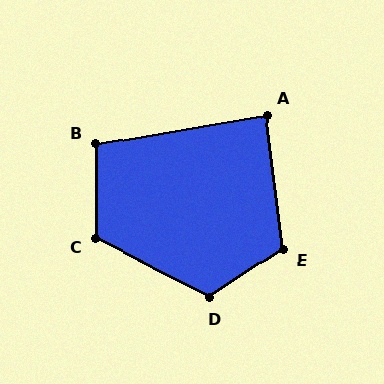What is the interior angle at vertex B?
Approximately 100 degrees (obtuse).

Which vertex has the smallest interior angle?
A, at approximately 87 degrees.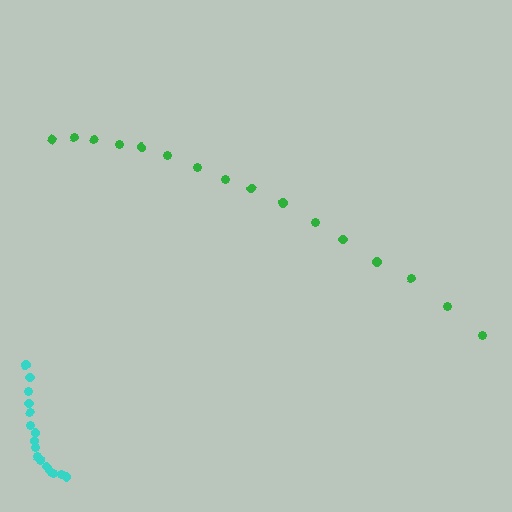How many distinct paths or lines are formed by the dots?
There are 2 distinct paths.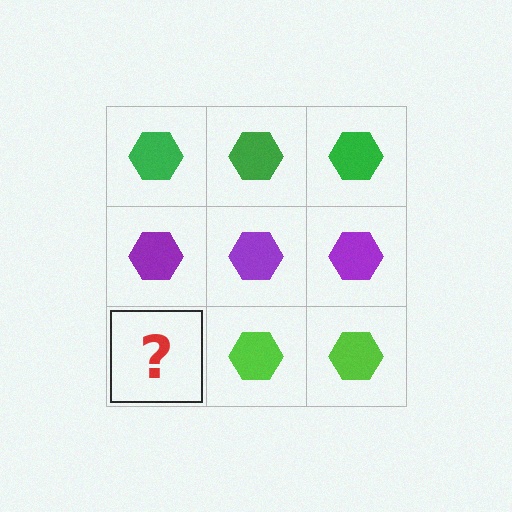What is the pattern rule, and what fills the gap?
The rule is that each row has a consistent color. The gap should be filled with a lime hexagon.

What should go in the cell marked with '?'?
The missing cell should contain a lime hexagon.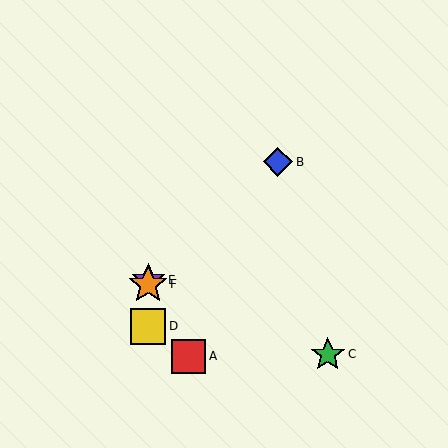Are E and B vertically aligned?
No, E is at x≈148 and B is at x≈278.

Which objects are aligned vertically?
Objects D, E, F are aligned vertically.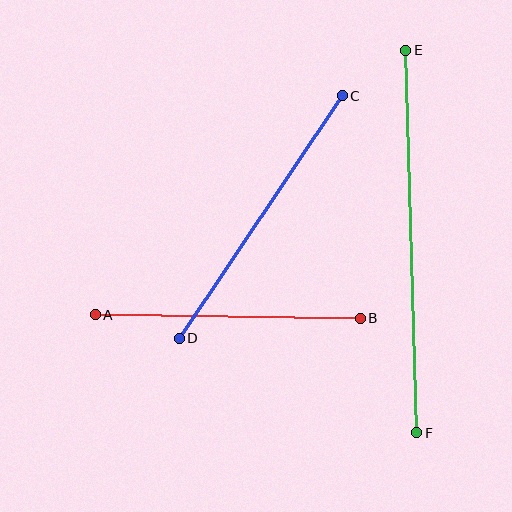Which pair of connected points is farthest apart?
Points E and F are farthest apart.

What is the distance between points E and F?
The distance is approximately 383 pixels.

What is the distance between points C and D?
The distance is approximately 292 pixels.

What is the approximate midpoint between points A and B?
The midpoint is at approximately (228, 317) pixels.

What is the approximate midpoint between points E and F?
The midpoint is at approximately (411, 241) pixels.